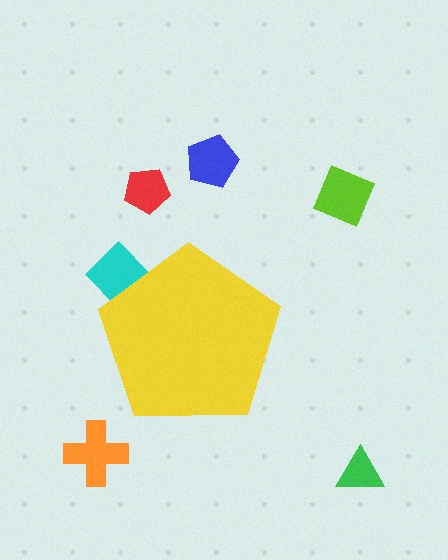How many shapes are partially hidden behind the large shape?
1 shape is partially hidden.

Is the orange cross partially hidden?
No, the orange cross is fully visible.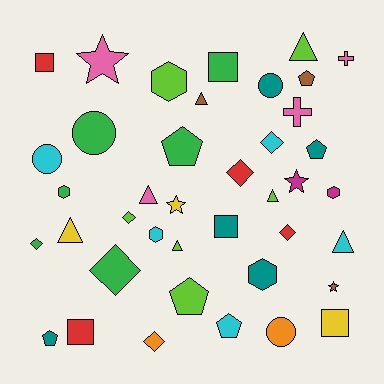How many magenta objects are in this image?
There are 2 magenta objects.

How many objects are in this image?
There are 40 objects.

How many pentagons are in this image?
There are 6 pentagons.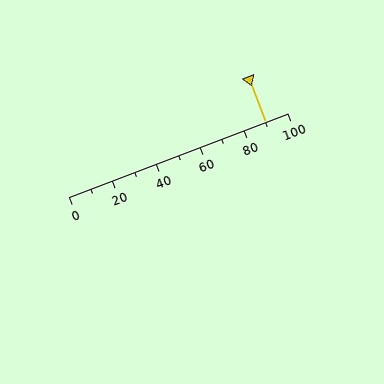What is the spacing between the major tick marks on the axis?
The major ticks are spaced 20 apart.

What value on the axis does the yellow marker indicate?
The marker indicates approximately 90.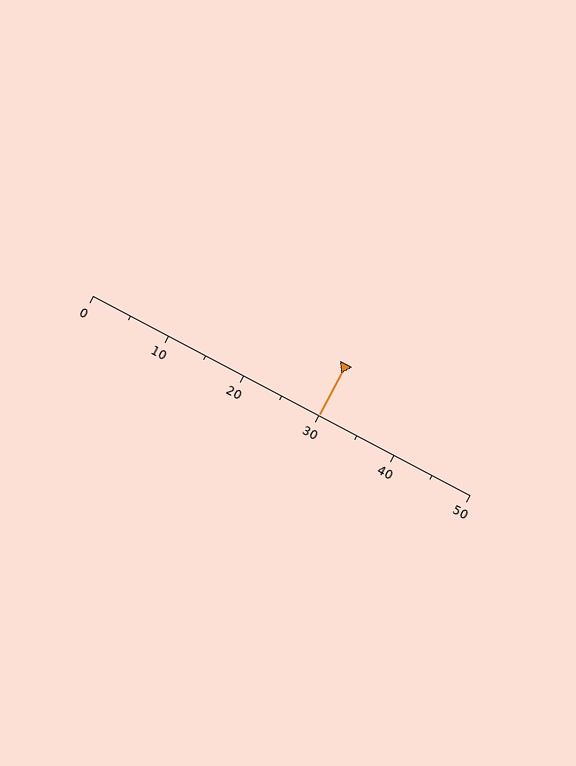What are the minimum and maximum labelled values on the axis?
The axis runs from 0 to 50.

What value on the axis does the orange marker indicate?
The marker indicates approximately 30.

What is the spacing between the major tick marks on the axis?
The major ticks are spaced 10 apart.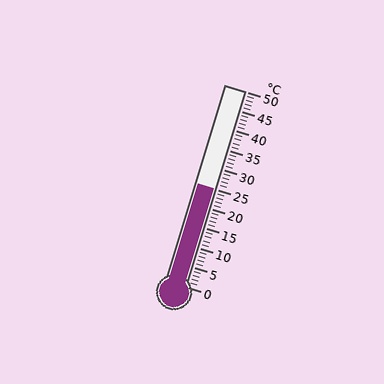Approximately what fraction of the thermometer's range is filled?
The thermometer is filled to approximately 50% of its range.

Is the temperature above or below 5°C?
The temperature is above 5°C.